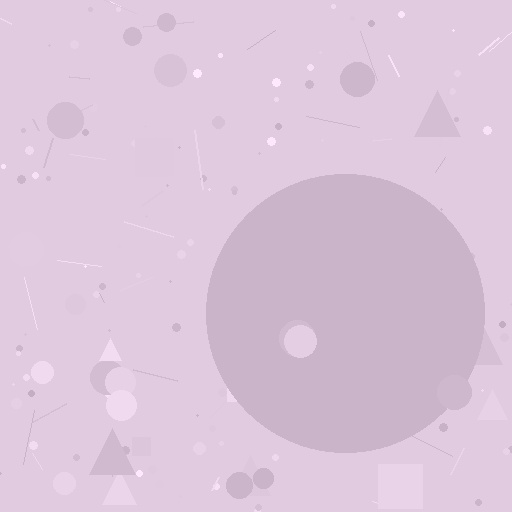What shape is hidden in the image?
A circle is hidden in the image.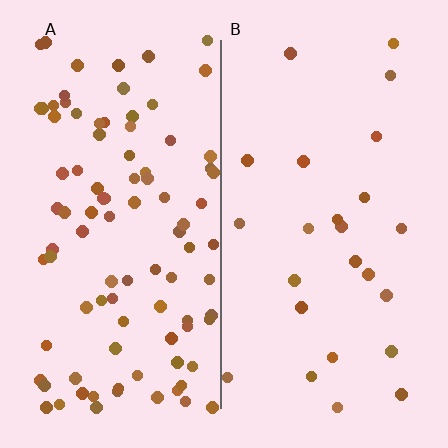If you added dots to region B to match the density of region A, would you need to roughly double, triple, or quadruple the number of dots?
Approximately quadruple.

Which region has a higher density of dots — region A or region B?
A (the left).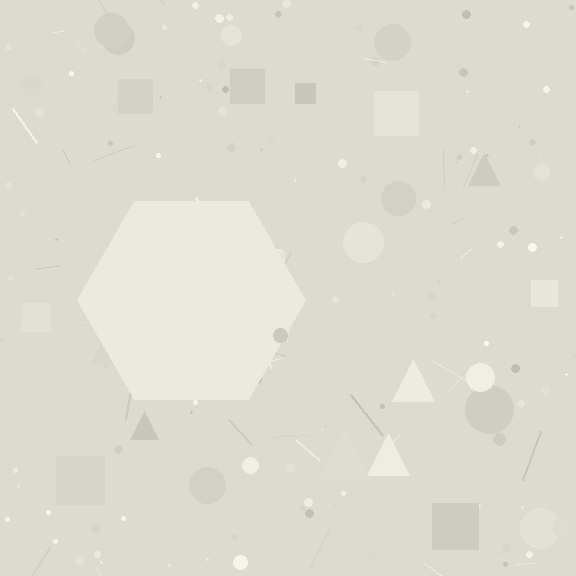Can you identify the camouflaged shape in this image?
The camouflaged shape is a hexagon.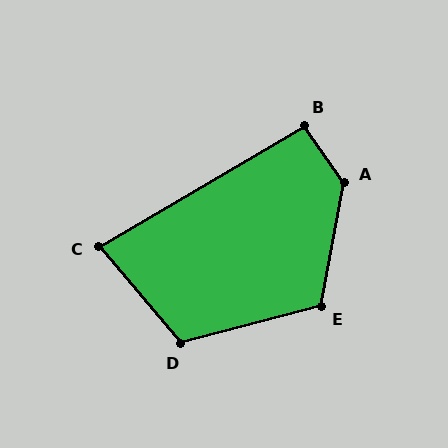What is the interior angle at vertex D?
Approximately 115 degrees (obtuse).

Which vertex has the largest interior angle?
A, at approximately 134 degrees.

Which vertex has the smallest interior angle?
C, at approximately 81 degrees.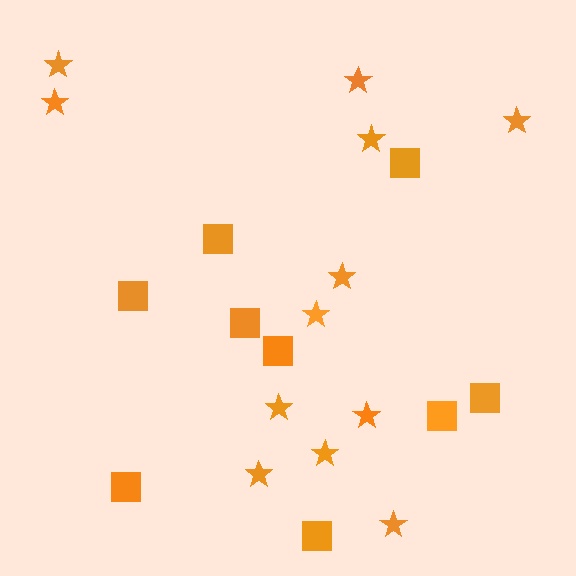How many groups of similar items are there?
There are 2 groups: one group of squares (9) and one group of stars (12).